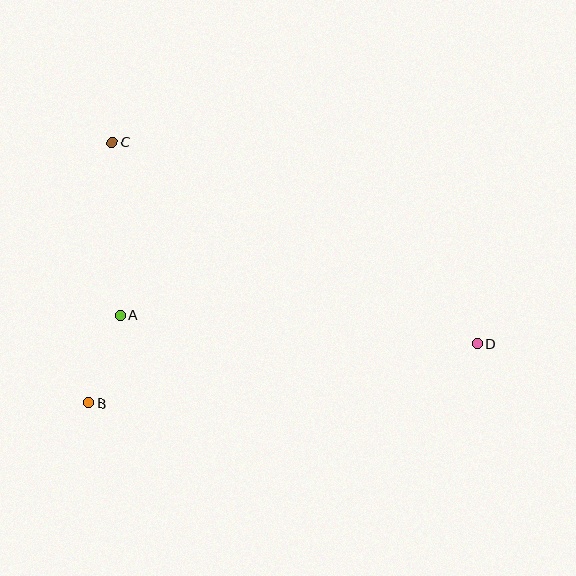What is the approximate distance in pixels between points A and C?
The distance between A and C is approximately 174 pixels.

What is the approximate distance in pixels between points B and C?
The distance between B and C is approximately 262 pixels.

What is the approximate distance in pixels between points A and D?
The distance between A and D is approximately 357 pixels.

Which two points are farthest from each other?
Points C and D are farthest from each other.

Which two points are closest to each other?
Points A and B are closest to each other.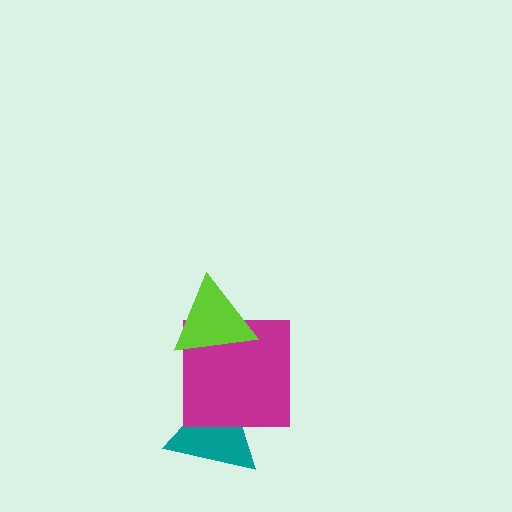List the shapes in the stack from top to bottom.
From top to bottom: the lime triangle, the magenta square, the teal triangle.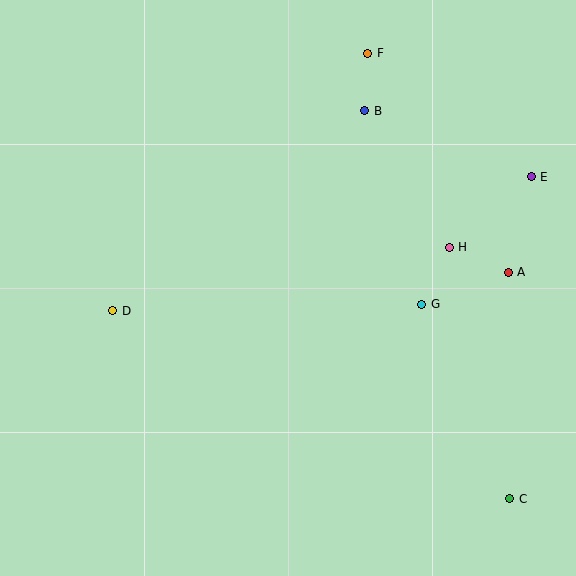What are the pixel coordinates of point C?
Point C is at (510, 499).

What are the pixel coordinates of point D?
Point D is at (113, 311).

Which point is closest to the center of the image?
Point G at (422, 304) is closest to the center.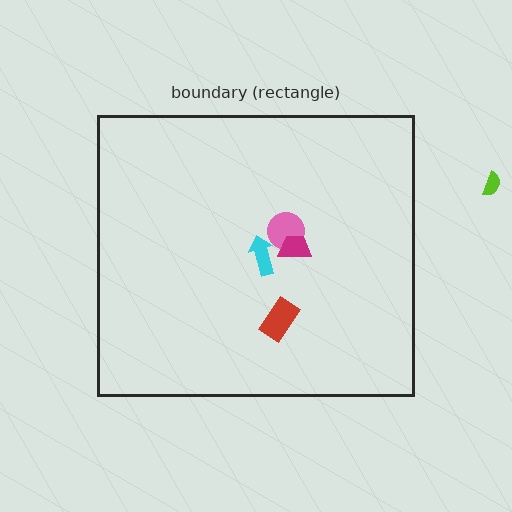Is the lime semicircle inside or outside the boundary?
Outside.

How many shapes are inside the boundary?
4 inside, 1 outside.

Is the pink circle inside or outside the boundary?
Inside.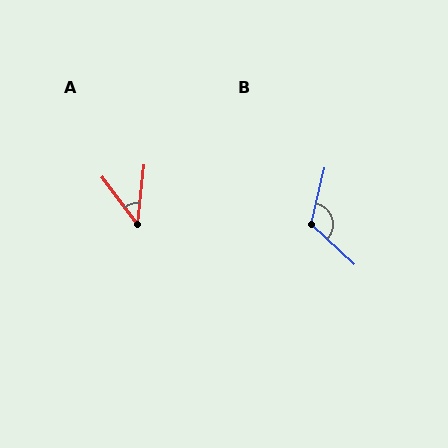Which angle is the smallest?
A, at approximately 43 degrees.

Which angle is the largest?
B, at approximately 119 degrees.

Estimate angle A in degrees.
Approximately 43 degrees.